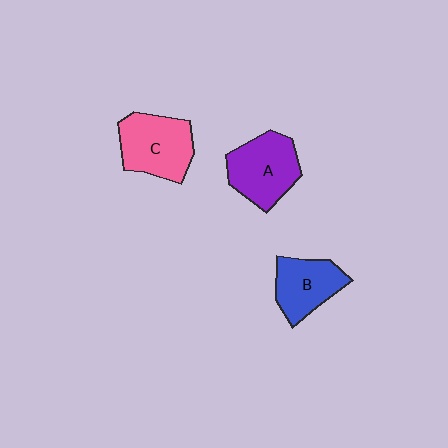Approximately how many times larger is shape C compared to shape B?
Approximately 1.2 times.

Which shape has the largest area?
Shape C (pink).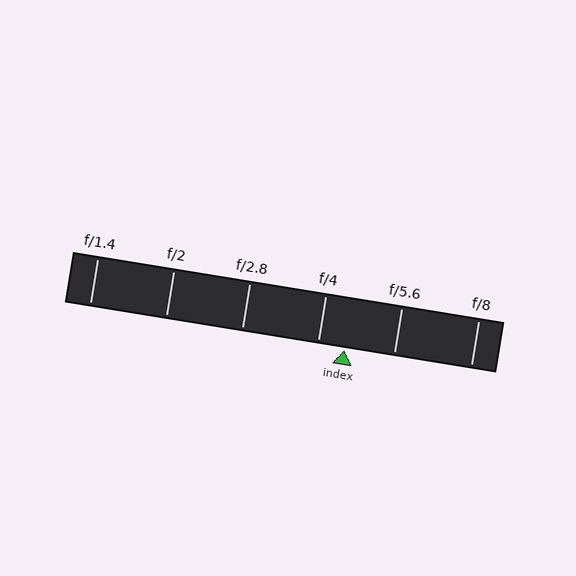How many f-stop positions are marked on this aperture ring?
There are 6 f-stop positions marked.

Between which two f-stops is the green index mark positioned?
The index mark is between f/4 and f/5.6.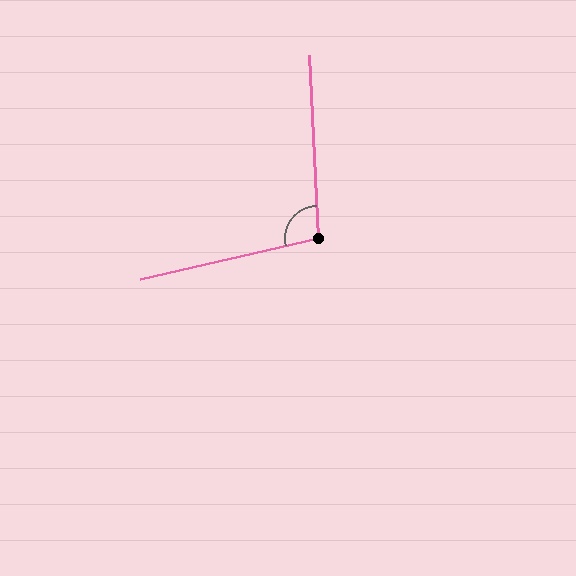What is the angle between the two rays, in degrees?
Approximately 101 degrees.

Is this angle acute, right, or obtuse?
It is obtuse.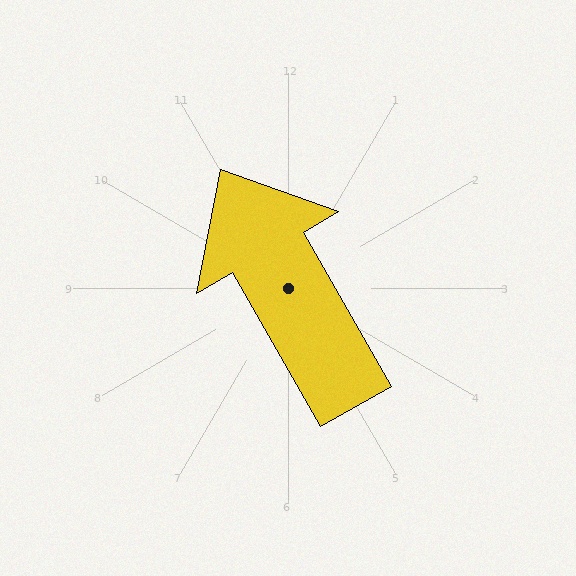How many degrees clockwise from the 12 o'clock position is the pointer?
Approximately 330 degrees.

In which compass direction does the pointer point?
Northwest.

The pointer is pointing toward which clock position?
Roughly 11 o'clock.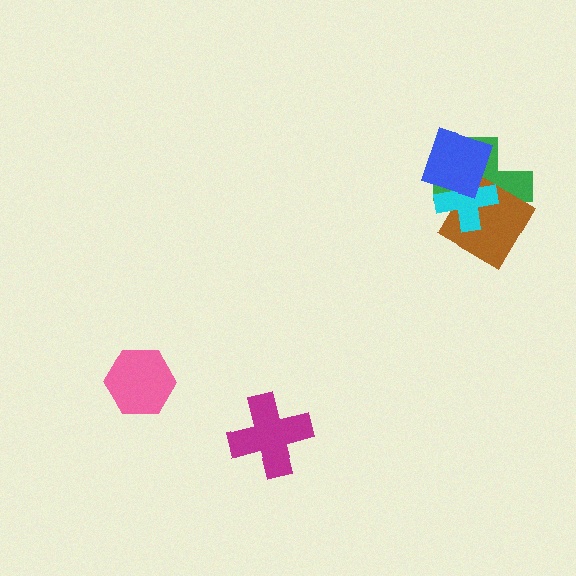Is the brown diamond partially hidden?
Yes, it is partially covered by another shape.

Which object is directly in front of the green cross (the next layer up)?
The brown diamond is directly in front of the green cross.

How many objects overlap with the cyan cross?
3 objects overlap with the cyan cross.